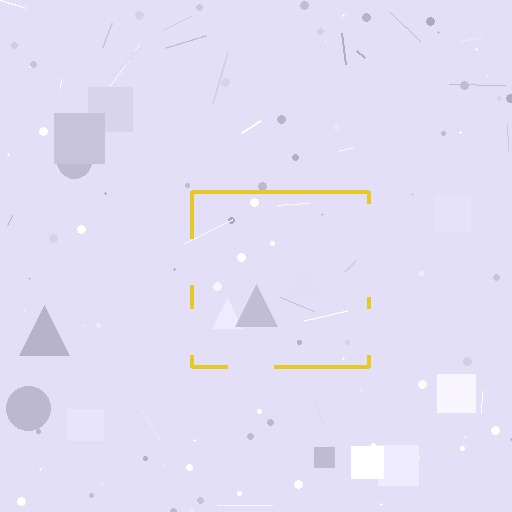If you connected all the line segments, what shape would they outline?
They would outline a square.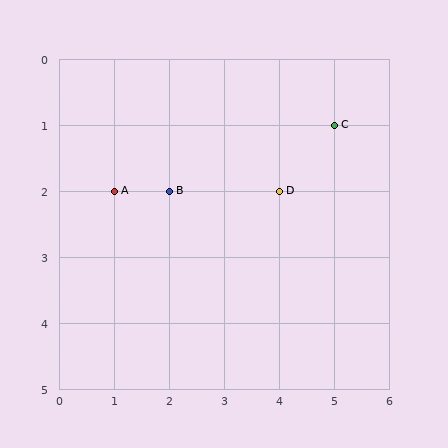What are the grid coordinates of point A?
Point A is at grid coordinates (1, 2).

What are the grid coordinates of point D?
Point D is at grid coordinates (4, 2).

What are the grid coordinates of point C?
Point C is at grid coordinates (5, 1).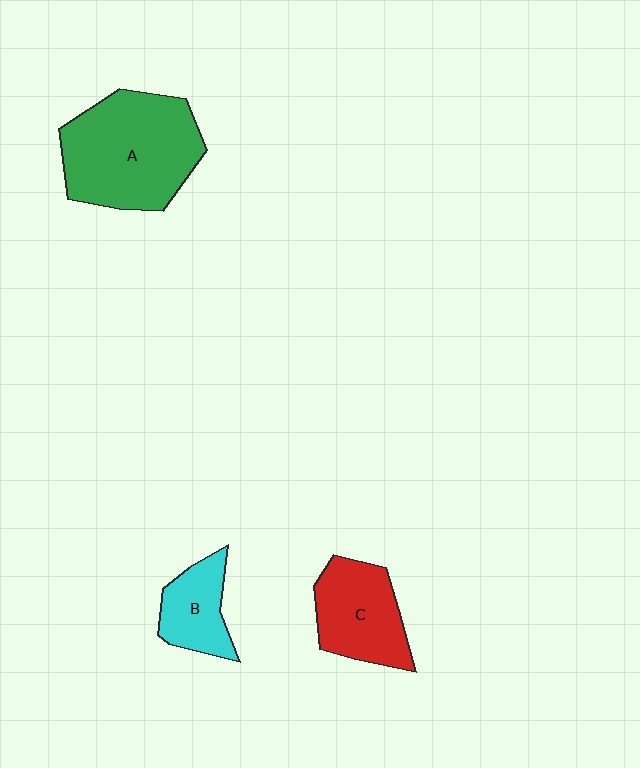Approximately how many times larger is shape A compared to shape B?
Approximately 2.5 times.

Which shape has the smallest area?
Shape B (cyan).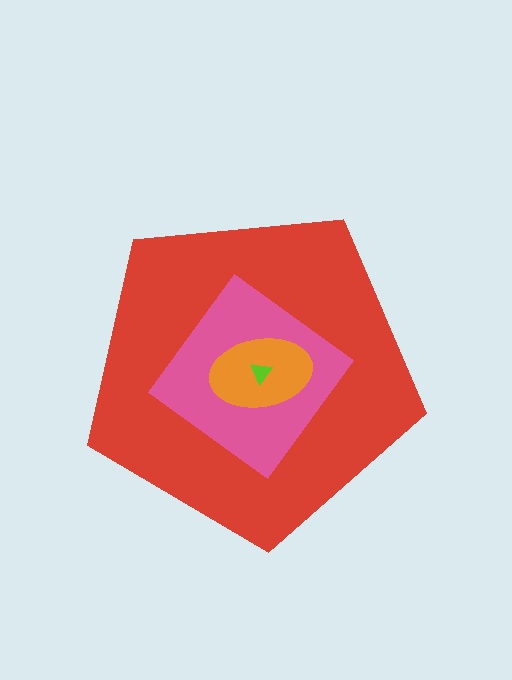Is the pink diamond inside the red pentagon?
Yes.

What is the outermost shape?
The red pentagon.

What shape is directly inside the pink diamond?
The orange ellipse.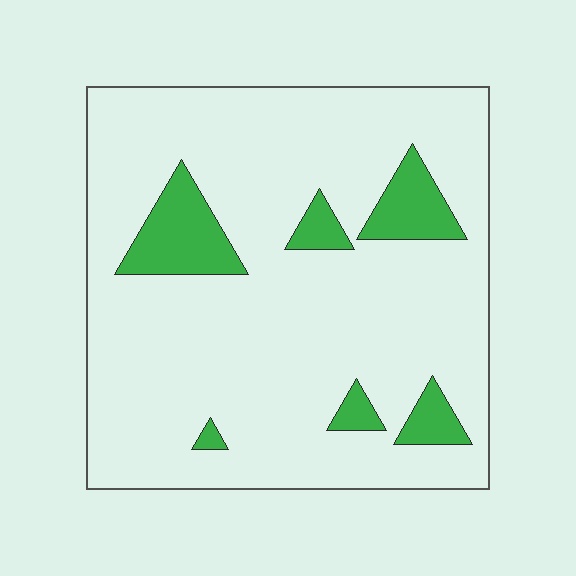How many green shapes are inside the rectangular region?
6.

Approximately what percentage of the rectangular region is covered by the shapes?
Approximately 15%.